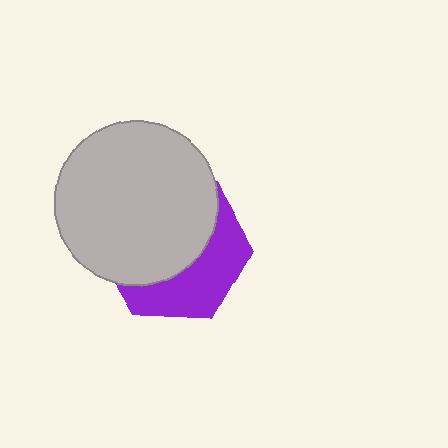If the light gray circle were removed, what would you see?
You would see the complete purple hexagon.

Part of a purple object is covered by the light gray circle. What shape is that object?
It is a hexagon.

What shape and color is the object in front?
The object in front is a light gray circle.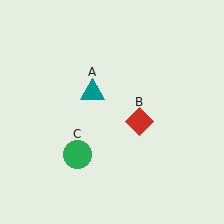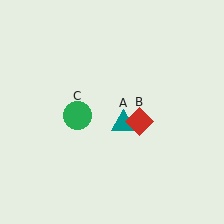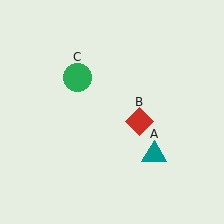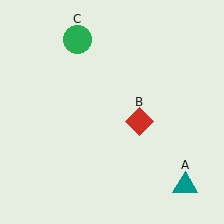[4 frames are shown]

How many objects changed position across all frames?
2 objects changed position: teal triangle (object A), green circle (object C).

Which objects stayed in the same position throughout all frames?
Red diamond (object B) remained stationary.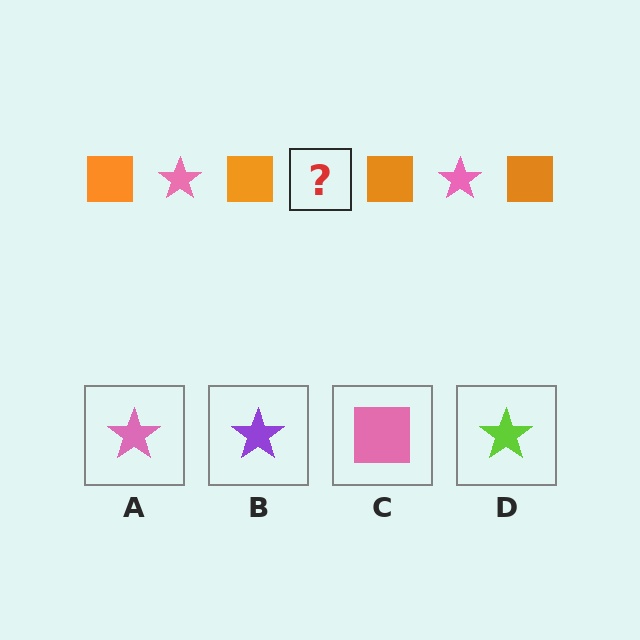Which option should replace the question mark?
Option A.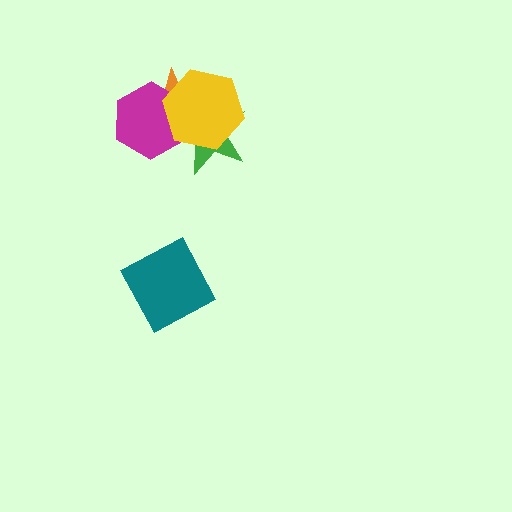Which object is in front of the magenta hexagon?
The yellow hexagon is in front of the magenta hexagon.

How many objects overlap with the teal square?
0 objects overlap with the teal square.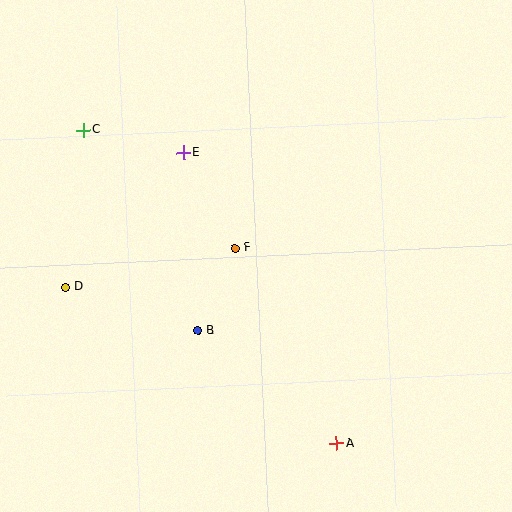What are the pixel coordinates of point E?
Point E is at (184, 152).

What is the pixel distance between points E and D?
The distance between E and D is 179 pixels.